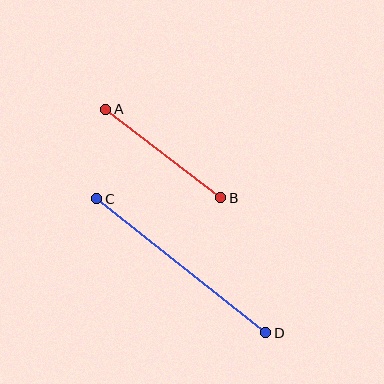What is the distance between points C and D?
The distance is approximately 216 pixels.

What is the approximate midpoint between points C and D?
The midpoint is at approximately (181, 266) pixels.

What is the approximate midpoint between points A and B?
The midpoint is at approximately (163, 154) pixels.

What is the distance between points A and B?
The distance is approximately 145 pixels.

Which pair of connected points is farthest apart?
Points C and D are farthest apart.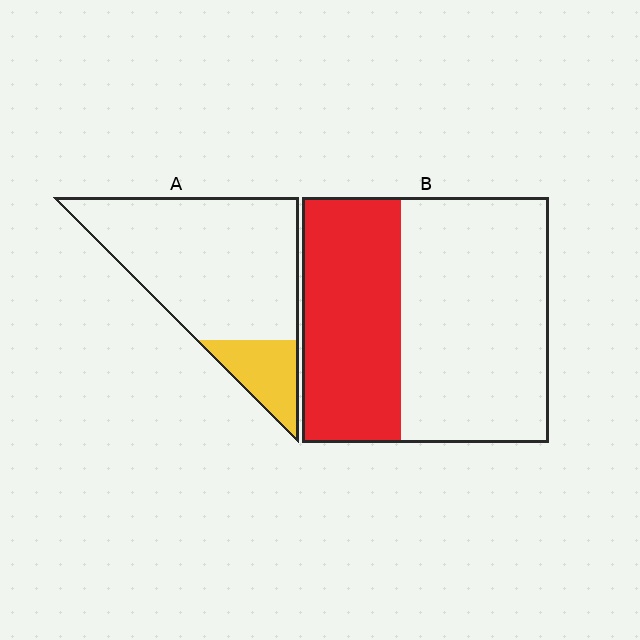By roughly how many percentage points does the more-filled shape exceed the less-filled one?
By roughly 20 percentage points (B over A).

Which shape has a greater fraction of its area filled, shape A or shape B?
Shape B.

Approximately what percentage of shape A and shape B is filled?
A is approximately 20% and B is approximately 40%.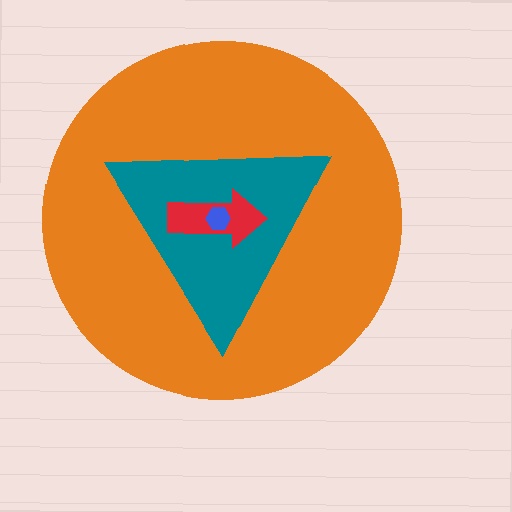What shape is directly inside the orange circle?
The teal triangle.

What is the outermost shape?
The orange circle.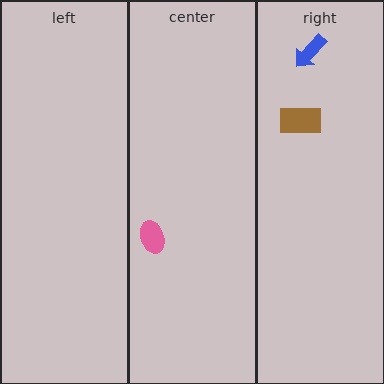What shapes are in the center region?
The pink ellipse.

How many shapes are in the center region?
1.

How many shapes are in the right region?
2.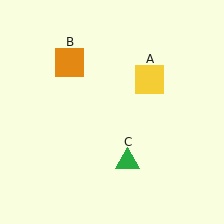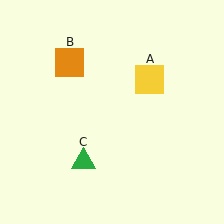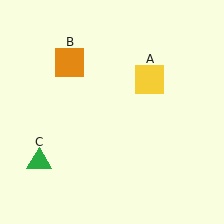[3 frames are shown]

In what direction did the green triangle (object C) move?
The green triangle (object C) moved left.